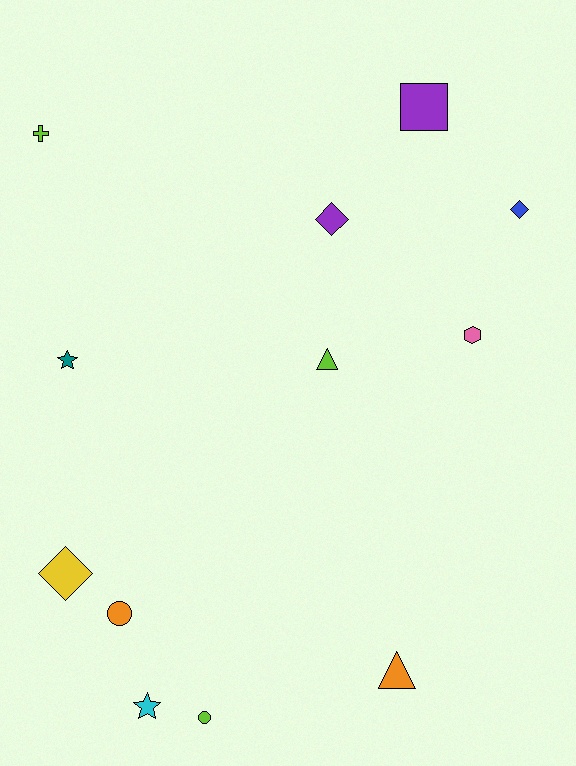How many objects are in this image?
There are 12 objects.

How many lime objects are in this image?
There are 3 lime objects.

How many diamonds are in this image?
There are 3 diamonds.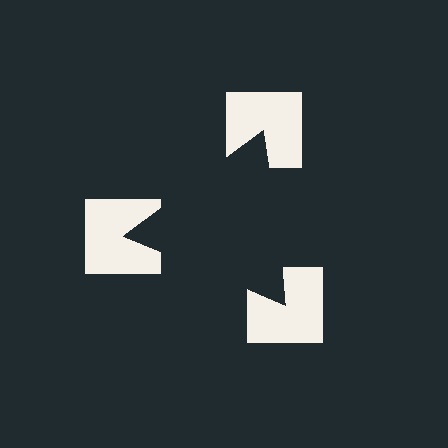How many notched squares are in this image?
There are 3 — one at each vertex of the illusory triangle.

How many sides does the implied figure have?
3 sides.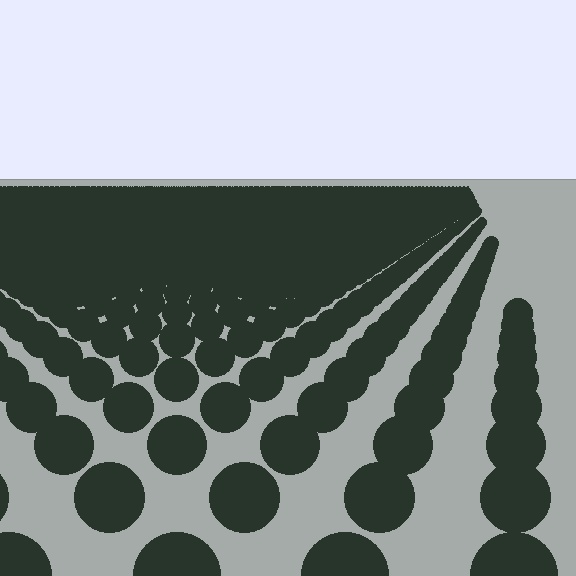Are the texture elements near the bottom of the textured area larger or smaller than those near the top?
Larger. Near the bottom, elements are closer to the viewer and appear at a bigger on-screen size.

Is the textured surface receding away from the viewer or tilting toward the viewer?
The surface is receding away from the viewer. Texture elements get smaller and denser toward the top.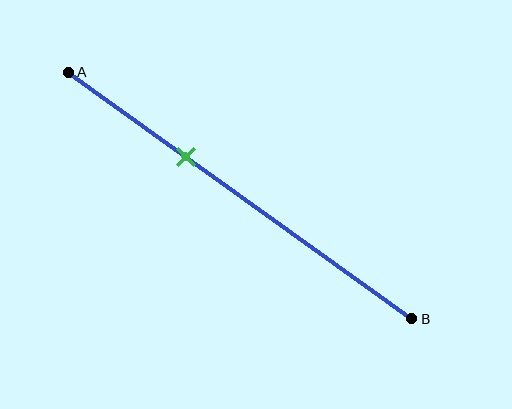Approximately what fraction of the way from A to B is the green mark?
The green mark is approximately 35% of the way from A to B.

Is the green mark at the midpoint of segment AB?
No, the mark is at about 35% from A, not at the 50% midpoint.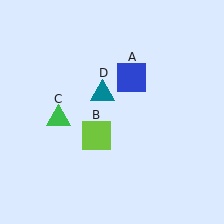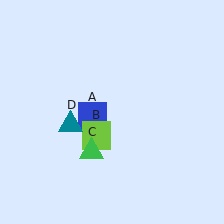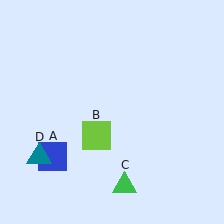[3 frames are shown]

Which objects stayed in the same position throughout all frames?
Lime square (object B) remained stationary.